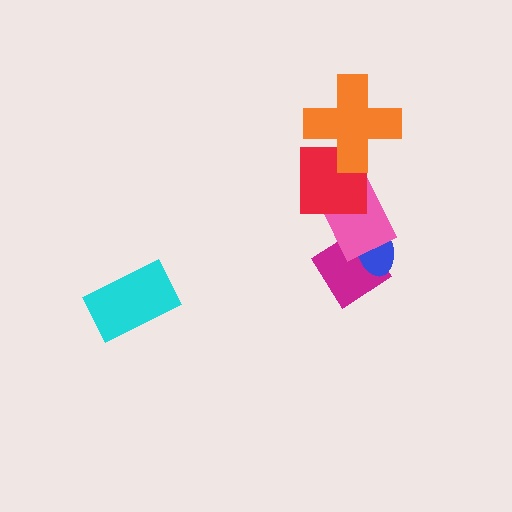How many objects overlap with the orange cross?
1 object overlaps with the orange cross.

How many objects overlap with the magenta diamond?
2 objects overlap with the magenta diamond.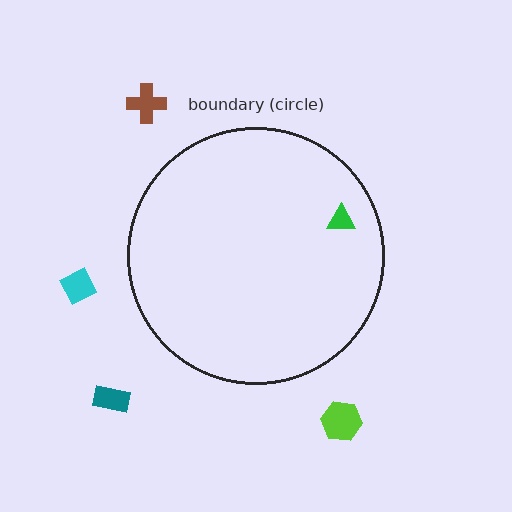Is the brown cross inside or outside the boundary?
Outside.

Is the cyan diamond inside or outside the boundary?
Outside.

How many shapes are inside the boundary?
1 inside, 4 outside.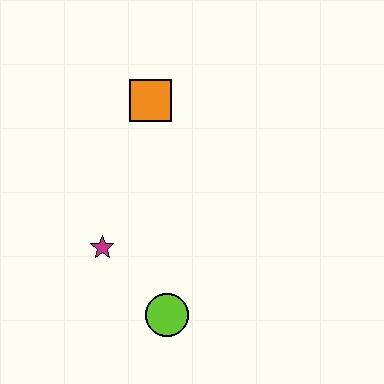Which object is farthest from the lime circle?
The orange square is farthest from the lime circle.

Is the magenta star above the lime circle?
Yes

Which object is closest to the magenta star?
The lime circle is closest to the magenta star.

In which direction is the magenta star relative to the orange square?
The magenta star is below the orange square.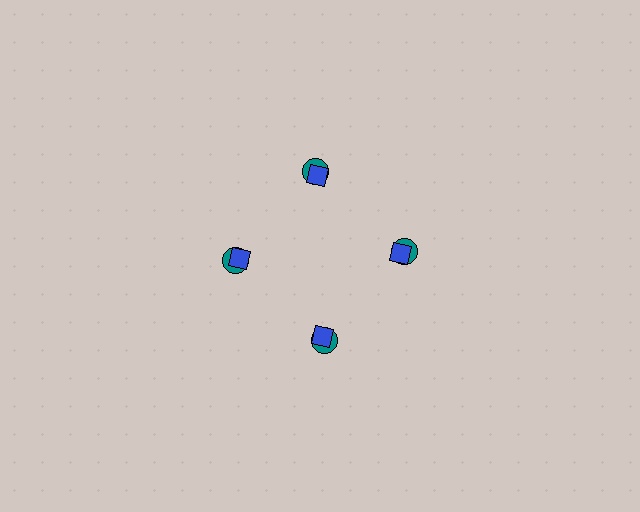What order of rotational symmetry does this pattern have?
This pattern has 4-fold rotational symmetry.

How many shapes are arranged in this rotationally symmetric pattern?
There are 8 shapes, arranged in 4 groups of 2.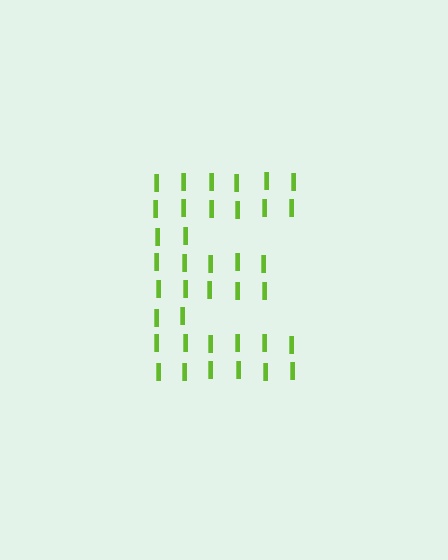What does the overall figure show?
The overall figure shows the letter E.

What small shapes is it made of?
It is made of small letter I's.